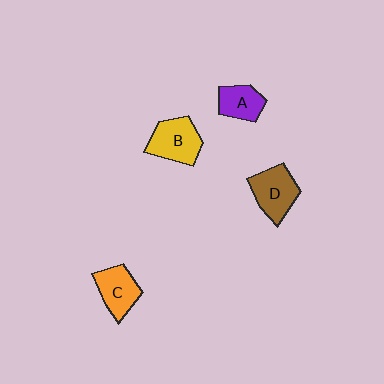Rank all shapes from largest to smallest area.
From largest to smallest: B (yellow), D (brown), C (orange), A (purple).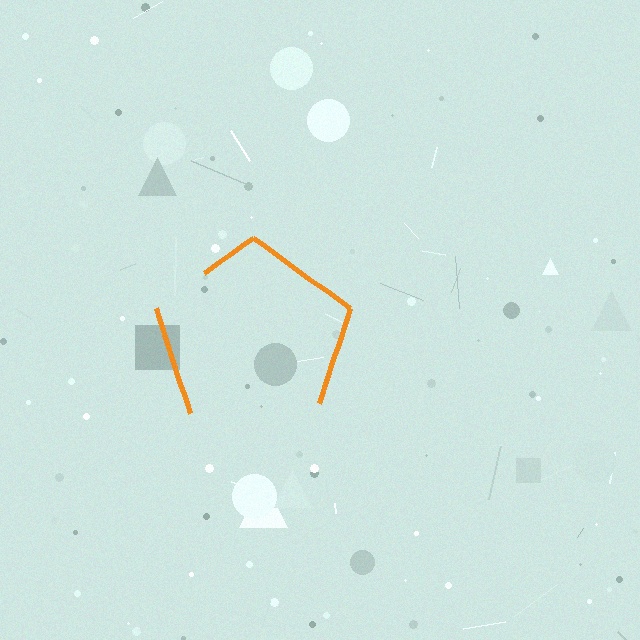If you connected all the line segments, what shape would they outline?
They would outline a pentagon.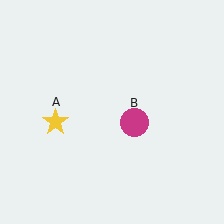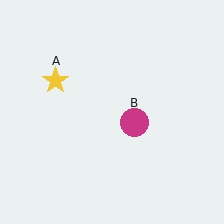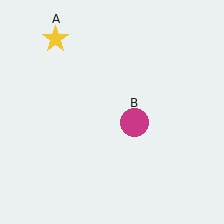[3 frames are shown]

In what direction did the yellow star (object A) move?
The yellow star (object A) moved up.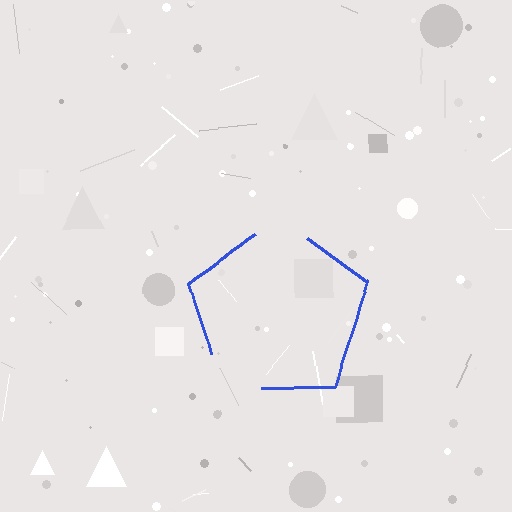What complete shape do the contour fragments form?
The contour fragments form a pentagon.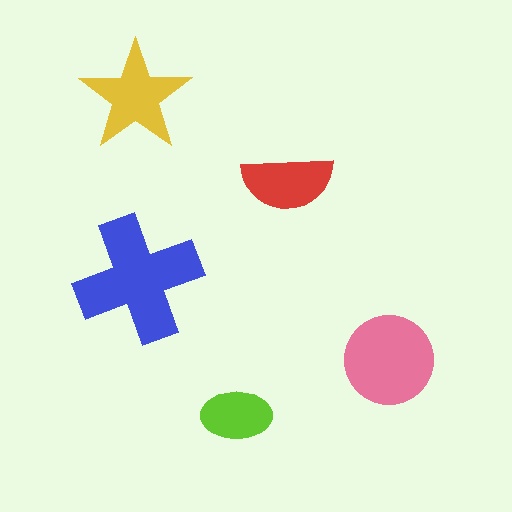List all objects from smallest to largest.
The lime ellipse, the red semicircle, the yellow star, the pink circle, the blue cross.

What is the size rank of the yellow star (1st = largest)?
3rd.